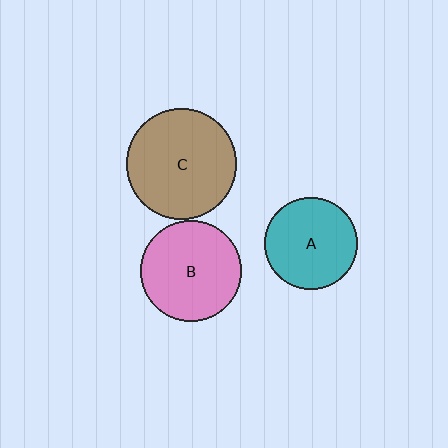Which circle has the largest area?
Circle C (brown).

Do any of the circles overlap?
No, none of the circles overlap.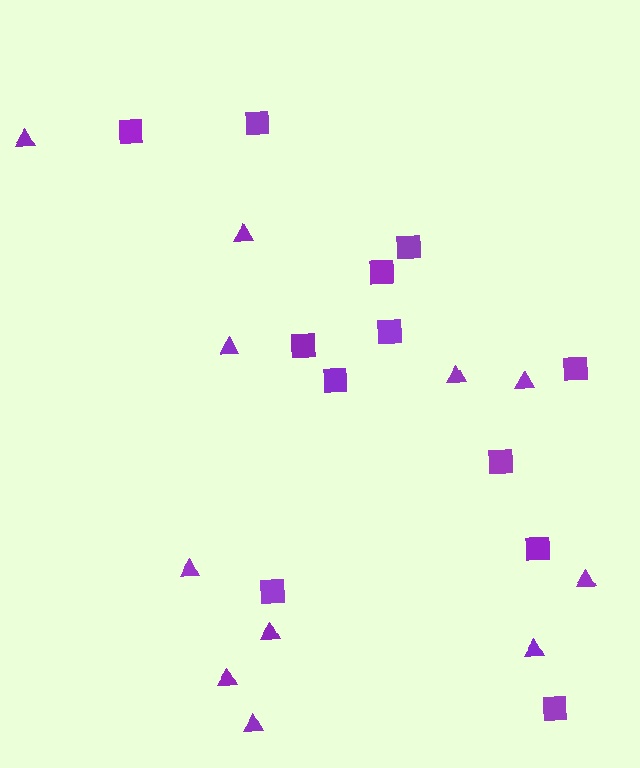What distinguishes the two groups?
There are 2 groups: one group of squares (12) and one group of triangles (11).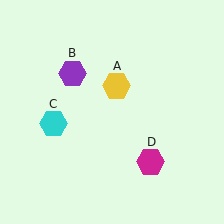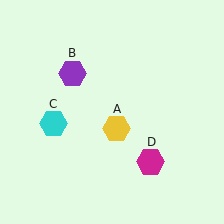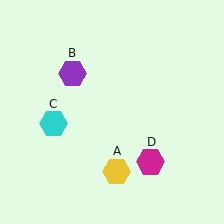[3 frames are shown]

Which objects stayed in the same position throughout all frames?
Purple hexagon (object B) and cyan hexagon (object C) and magenta hexagon (object D) remained stationary.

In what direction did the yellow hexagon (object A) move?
The yellow hexagon (object A) moved down.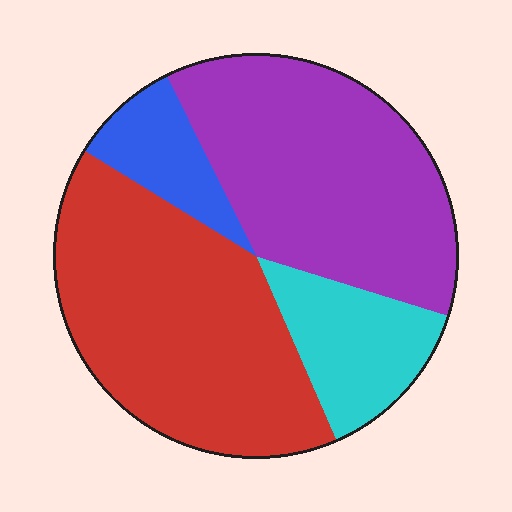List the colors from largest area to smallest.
From largest to smallest: red, purple, cyan, blue.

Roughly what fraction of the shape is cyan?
Cyan covers 14% of the shape.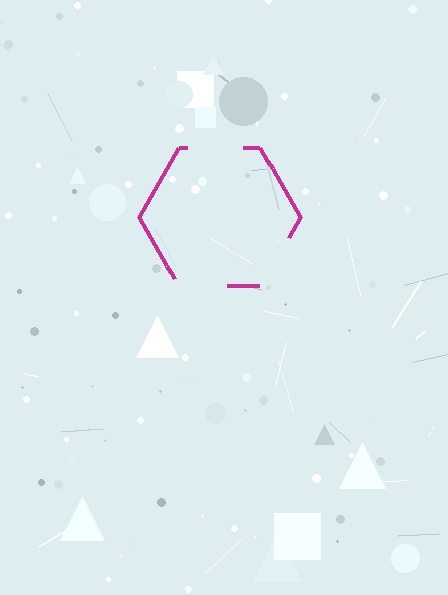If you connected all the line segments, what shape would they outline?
They would outline a hexagon.